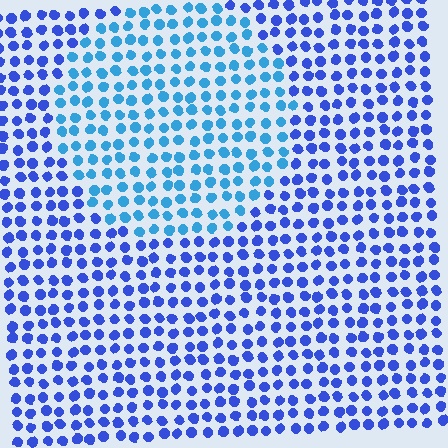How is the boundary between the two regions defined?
The boundary is defined purely by a slight shift in hue (about 31 degrees). Spacing, size, and orientation are identical on both sides.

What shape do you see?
I see a circle.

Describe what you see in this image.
The image is filled with small blue elements in a uniform arrangement. A circle-shaped region is visible where the elements are tinted to a slightly different hue, forming a subtle color boundary.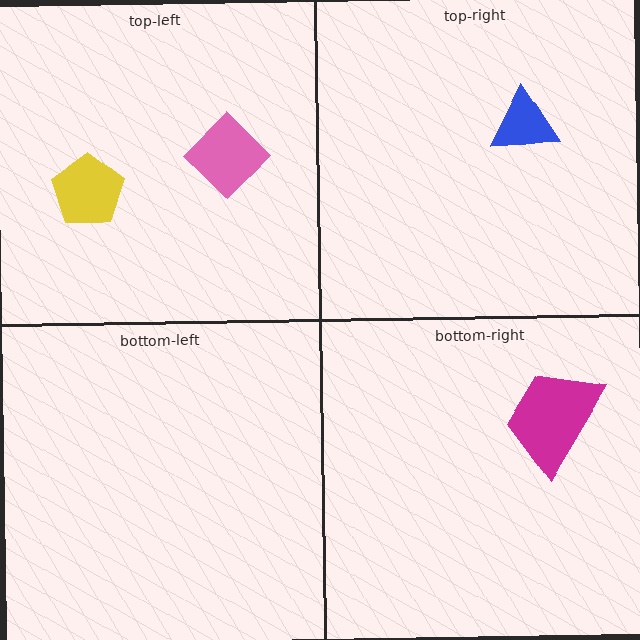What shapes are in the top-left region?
The yellow pentagon, the pink diamond.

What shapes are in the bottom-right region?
The magenta trapezoid.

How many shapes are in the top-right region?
1.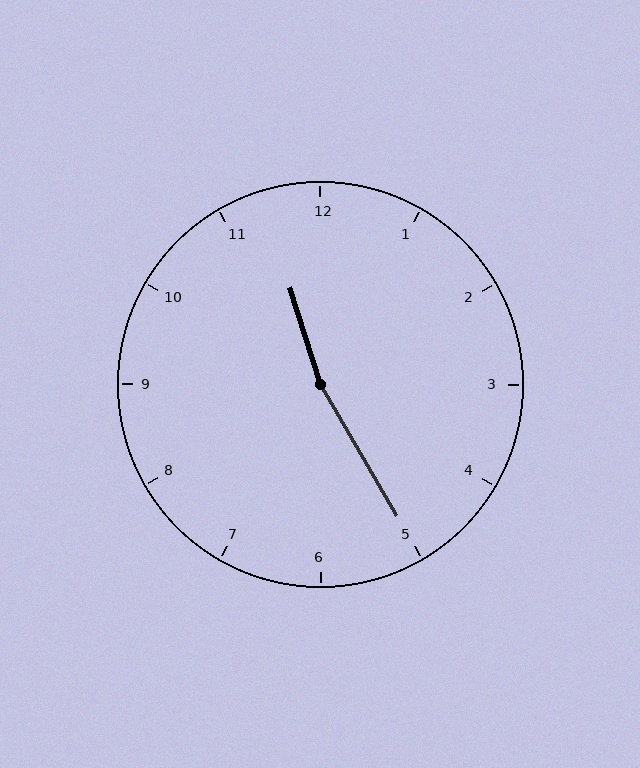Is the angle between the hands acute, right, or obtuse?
It is obtuse.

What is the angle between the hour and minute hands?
Approximately 168 degrees.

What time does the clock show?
11:25.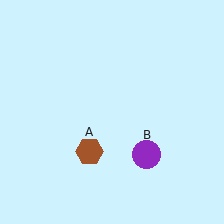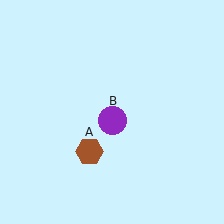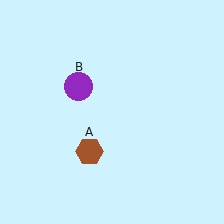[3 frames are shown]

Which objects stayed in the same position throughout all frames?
Brown hexagon (object A) remained stationary.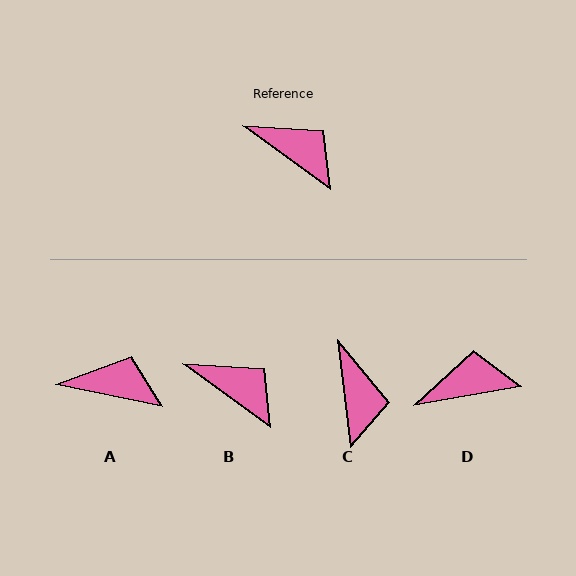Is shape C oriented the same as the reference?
No, it is off by about 47 degrees.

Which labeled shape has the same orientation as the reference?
B.